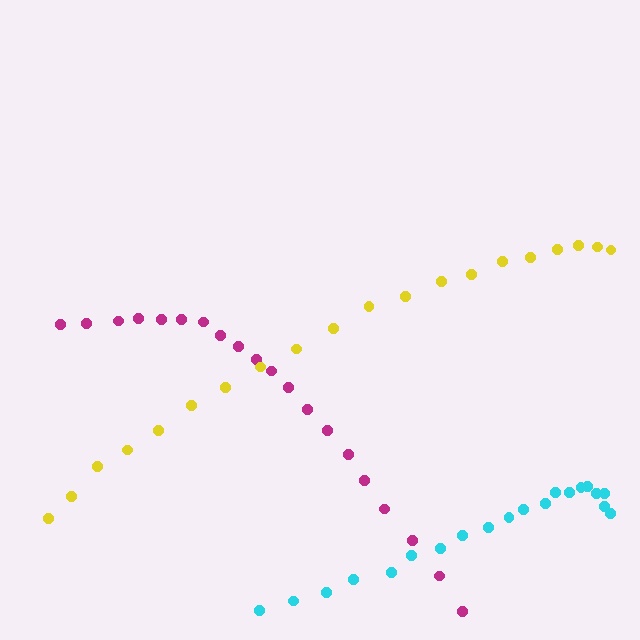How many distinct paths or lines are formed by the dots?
There are 3 distinct paths.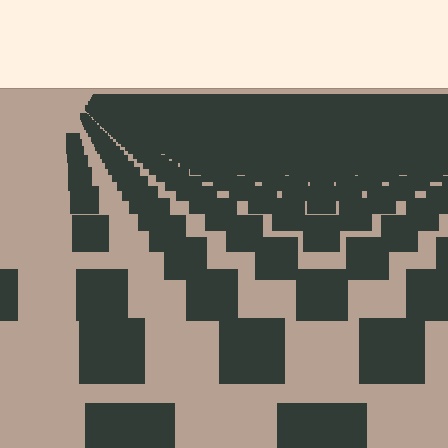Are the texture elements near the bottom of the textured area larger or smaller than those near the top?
Larger. Near the bottom, elements are closer to the viewer and appear at a bigger on-screen size.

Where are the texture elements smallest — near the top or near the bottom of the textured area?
Near the top.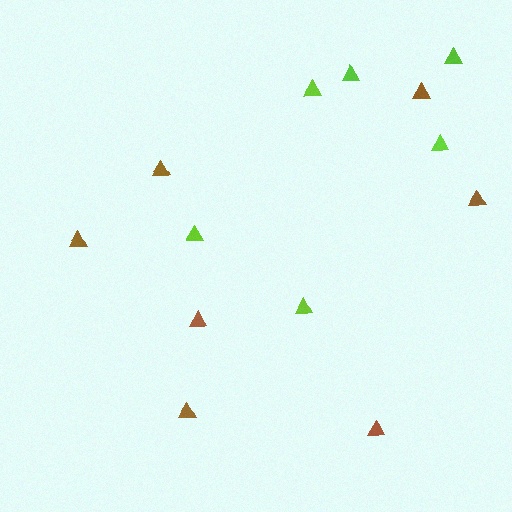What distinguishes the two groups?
There are 2 groups: one group of brown triangles (7) and one group of lime triangles (6).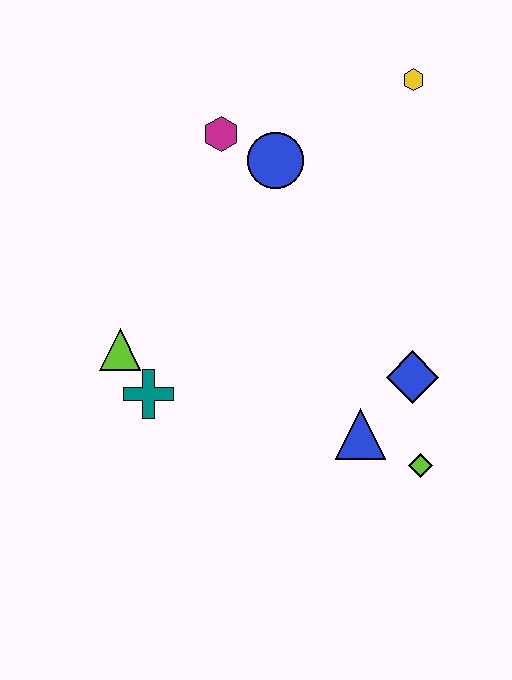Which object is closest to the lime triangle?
The teal cross is closest to the lime triangle.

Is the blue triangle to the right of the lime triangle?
Yes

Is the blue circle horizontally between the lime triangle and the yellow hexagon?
Yes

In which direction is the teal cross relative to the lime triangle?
The teal cross is below the lime triangle.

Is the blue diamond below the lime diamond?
No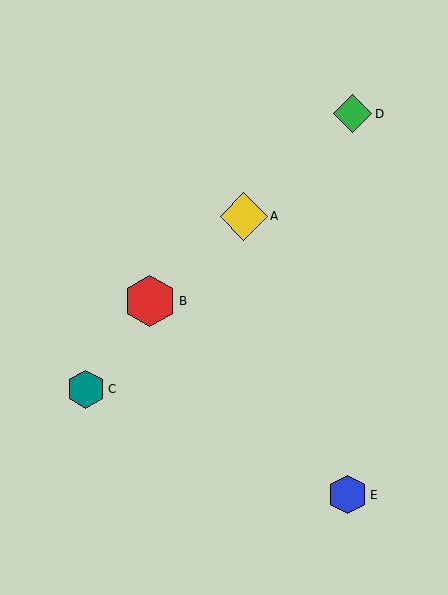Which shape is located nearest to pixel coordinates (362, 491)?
The blue hexagon (labeled E) at (348, 495) is nearest to that location.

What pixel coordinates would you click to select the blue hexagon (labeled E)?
Click at (348, 495) to select the blue hexagon E.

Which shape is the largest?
The red hexagon (labeled B) is the largest.